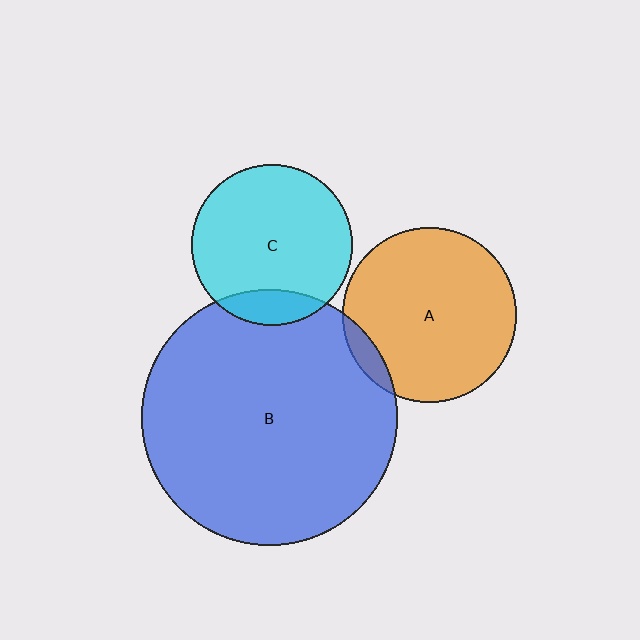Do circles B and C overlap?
Yes.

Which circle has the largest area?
Circle B (blue).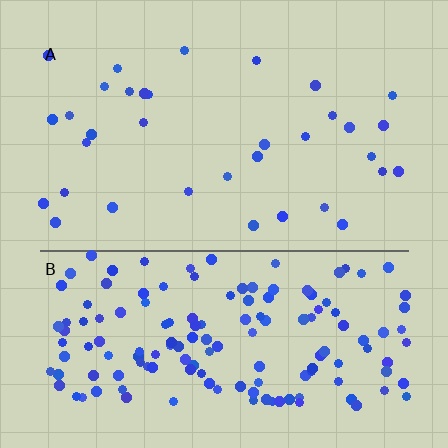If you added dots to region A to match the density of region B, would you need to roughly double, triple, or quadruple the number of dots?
Approximately quadruple.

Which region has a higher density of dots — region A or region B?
B (the bottom).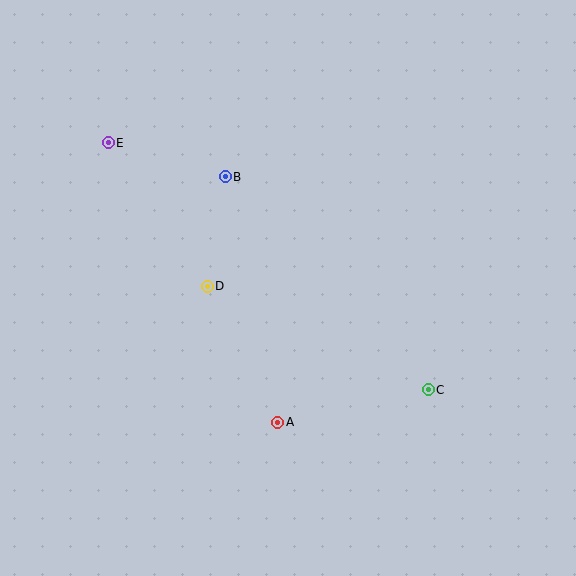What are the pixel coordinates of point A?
Point A is at (278, 422).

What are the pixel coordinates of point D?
Point D is at (207, 286).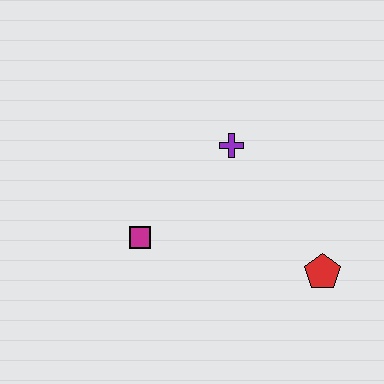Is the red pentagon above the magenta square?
No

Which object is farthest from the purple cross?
The red pentagon is farthest from the purple cross.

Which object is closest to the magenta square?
The purple cross is closest to the magenta square.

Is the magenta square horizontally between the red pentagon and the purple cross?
No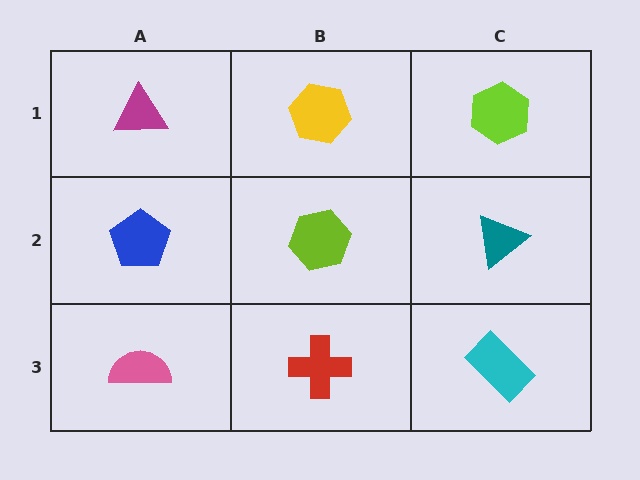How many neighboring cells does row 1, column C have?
2.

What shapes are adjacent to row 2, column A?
A magenta triangle (row 1, column A), a pink semicircle (row 3, column A), a lime hexagon (row 2, column B).